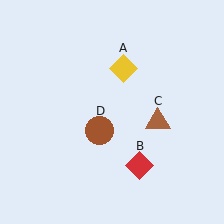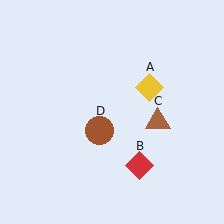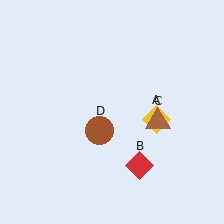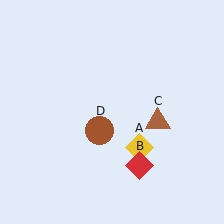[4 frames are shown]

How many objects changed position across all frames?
1 object changed position: yellow diamond (object A).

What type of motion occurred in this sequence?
The yellow diamond (object A) rotated clockwise around the center of the scene.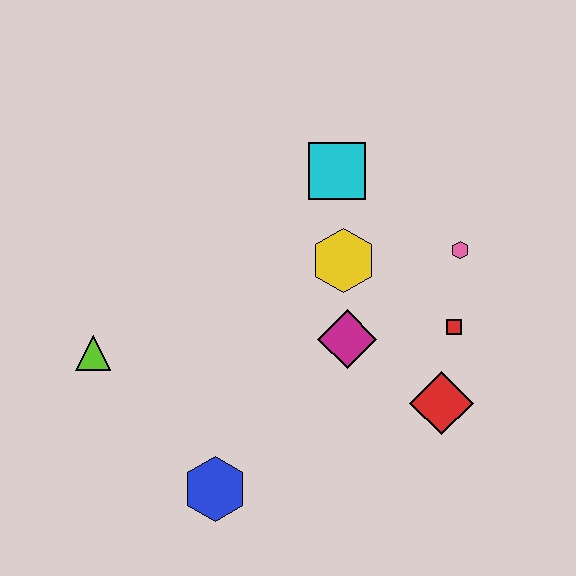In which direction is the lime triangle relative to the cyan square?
The lime triangle is to the left of the cyan square.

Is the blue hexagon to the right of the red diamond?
No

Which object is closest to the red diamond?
The red square is closest to the red diamond.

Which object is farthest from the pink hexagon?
The lime triangle is farthest from the pink hexagon.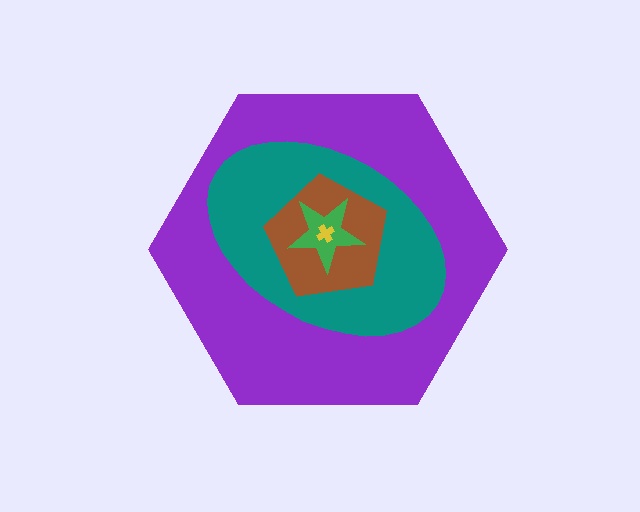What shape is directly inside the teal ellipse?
The brown pentagon.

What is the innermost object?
The yellow cross.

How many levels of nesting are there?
5.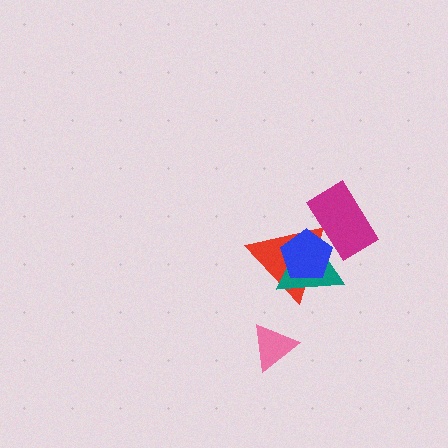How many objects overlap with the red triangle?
3 objects overlap with the red triangle.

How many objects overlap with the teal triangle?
3 objects overlap with the teal triangle.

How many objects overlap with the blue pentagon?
3 objects overlap with the blue pentagon.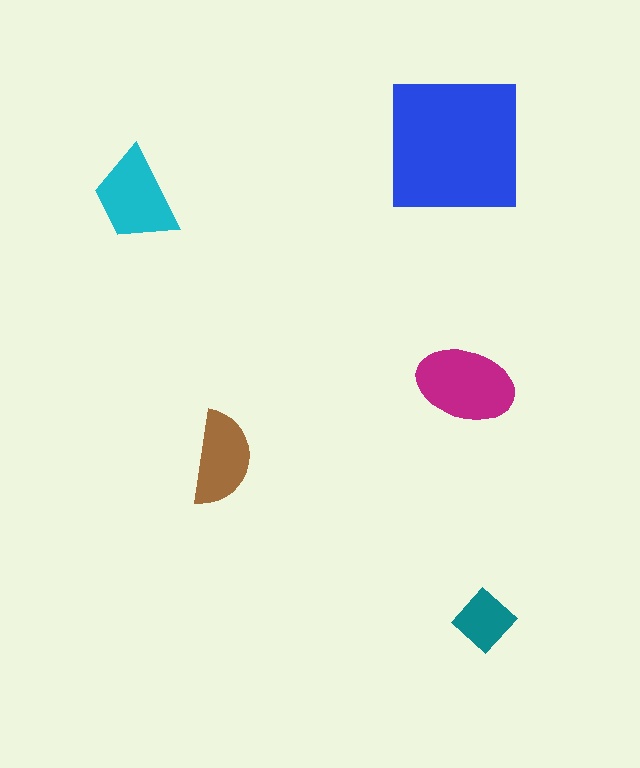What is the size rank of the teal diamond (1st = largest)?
5th.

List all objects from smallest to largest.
The teal diamond, the brown semicircle, the cyan trapezoid, the magenta ellipse, the blue square.